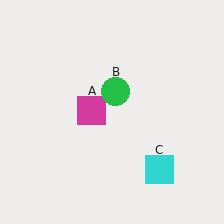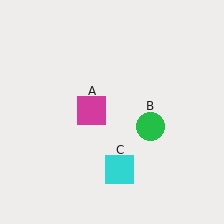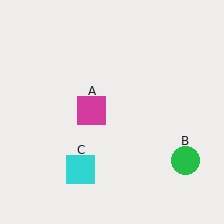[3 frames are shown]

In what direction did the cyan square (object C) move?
The cyan square (object C) moved left.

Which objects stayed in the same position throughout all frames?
Magenta square (object A) remained stationary.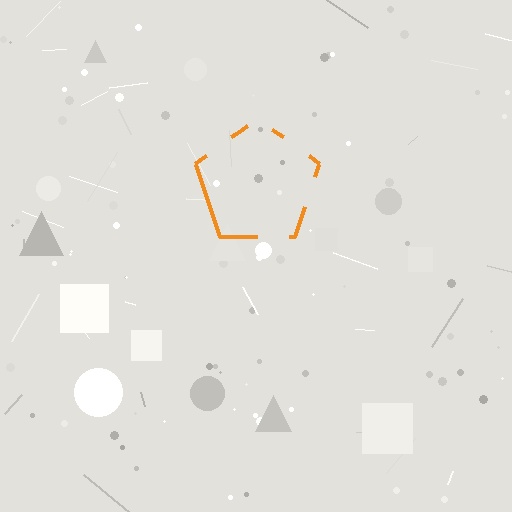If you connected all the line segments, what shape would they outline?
They would outline a pentagon.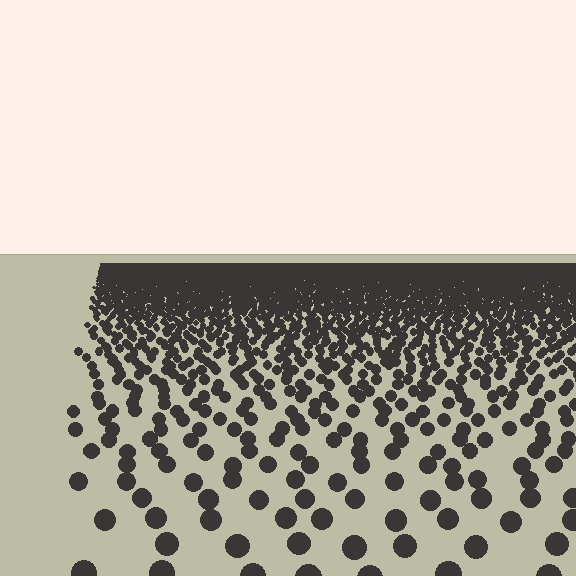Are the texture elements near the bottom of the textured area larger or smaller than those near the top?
Larger. Near the bottom, elements are closer to the viewer and appear at a bigger on-screen size.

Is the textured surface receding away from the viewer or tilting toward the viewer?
The surface is receding away from the viewer. Texture elements get smaller and denser toward the top.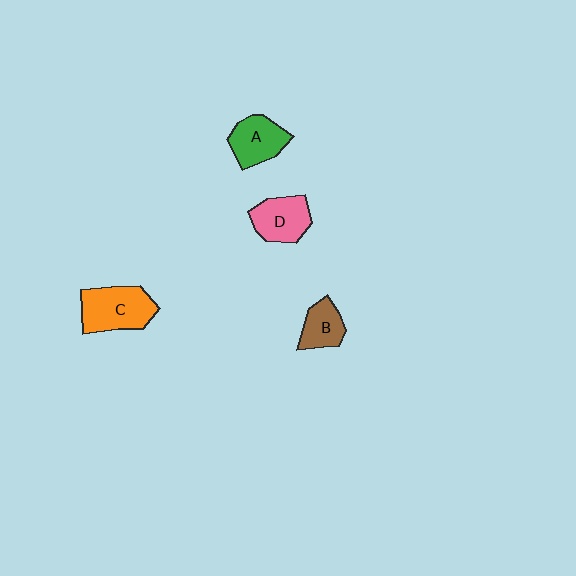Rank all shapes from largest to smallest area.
From largest to smallest: C (orange), D (pink), A (green), B (brown).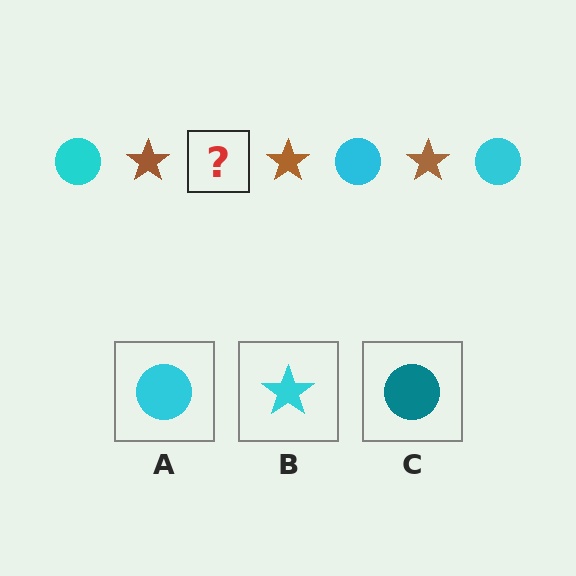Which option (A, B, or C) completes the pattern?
A.